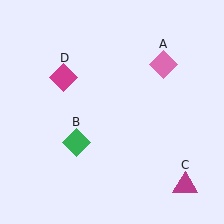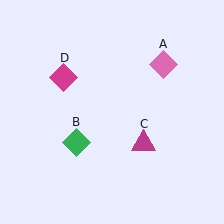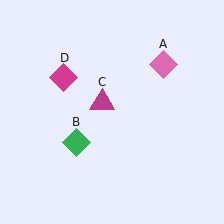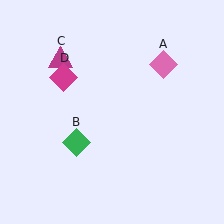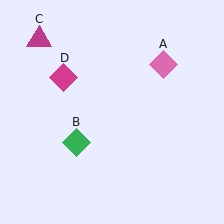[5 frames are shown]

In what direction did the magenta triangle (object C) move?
The magenta triangle (object C) moved up and to the left.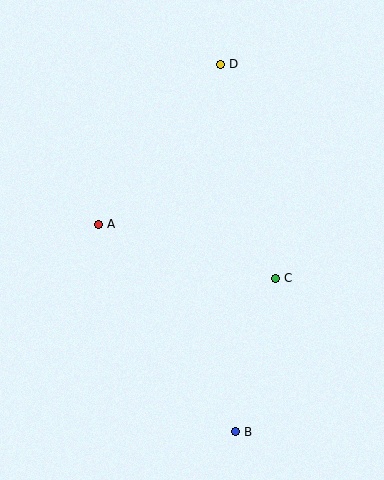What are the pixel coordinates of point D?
Point D is at (220, 64).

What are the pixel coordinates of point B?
Point B is at (235, 432).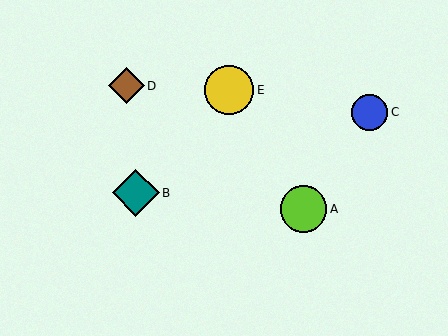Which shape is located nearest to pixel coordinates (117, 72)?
The brown diamond (labeled D) at (126, 86) is nearest to that location.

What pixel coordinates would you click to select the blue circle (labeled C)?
Click at (370, 112) to select the blue circle C.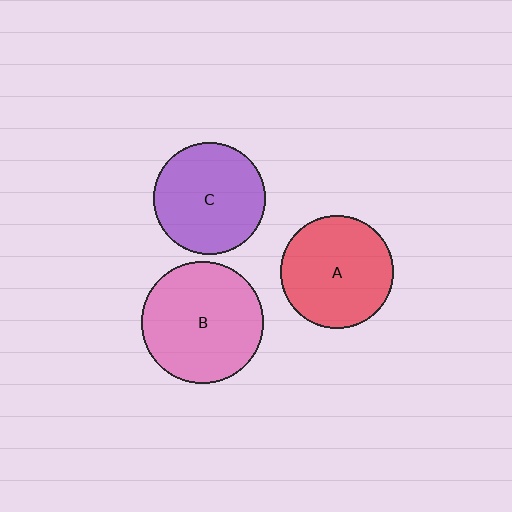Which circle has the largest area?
Circle B (pink).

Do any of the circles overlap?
No, none of the circles overlap.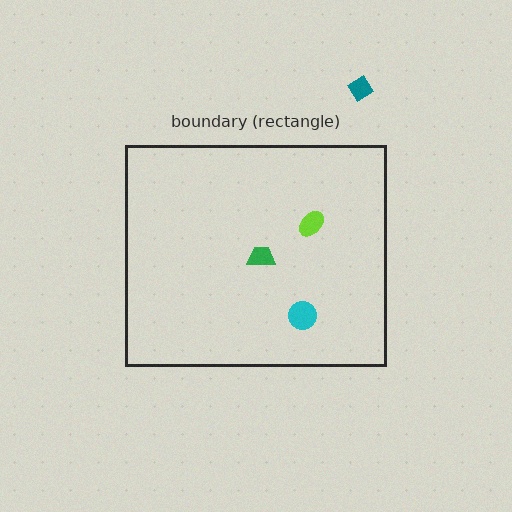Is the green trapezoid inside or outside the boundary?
Inside.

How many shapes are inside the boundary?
3 inside, 1 outside.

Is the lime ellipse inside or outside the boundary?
Inside.